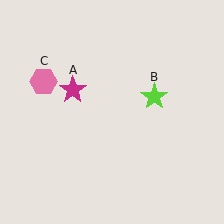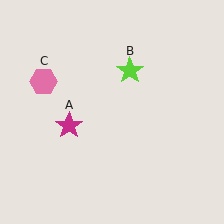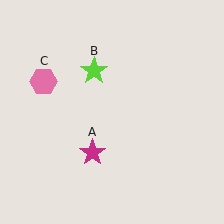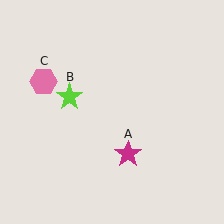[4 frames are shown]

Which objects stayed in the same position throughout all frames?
Pink hexagon (object C) remained stationary.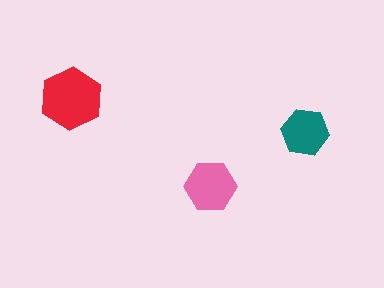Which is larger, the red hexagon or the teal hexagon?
The red one.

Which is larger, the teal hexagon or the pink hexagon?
The pink one.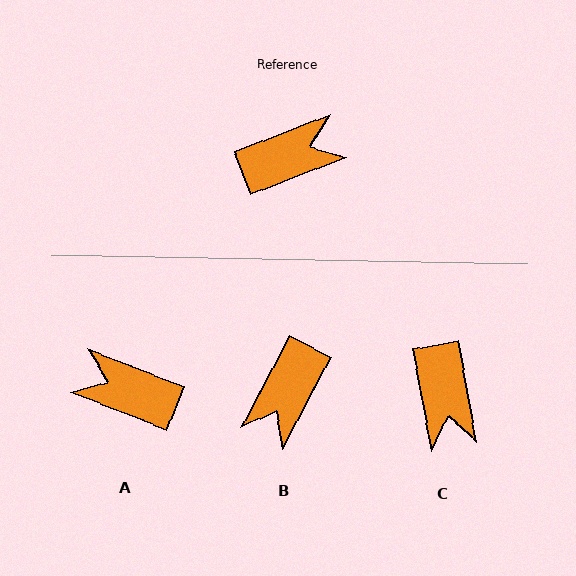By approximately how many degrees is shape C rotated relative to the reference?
Approximately 101 degrees clockwise.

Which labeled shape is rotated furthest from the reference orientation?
B, about 139 degrees away.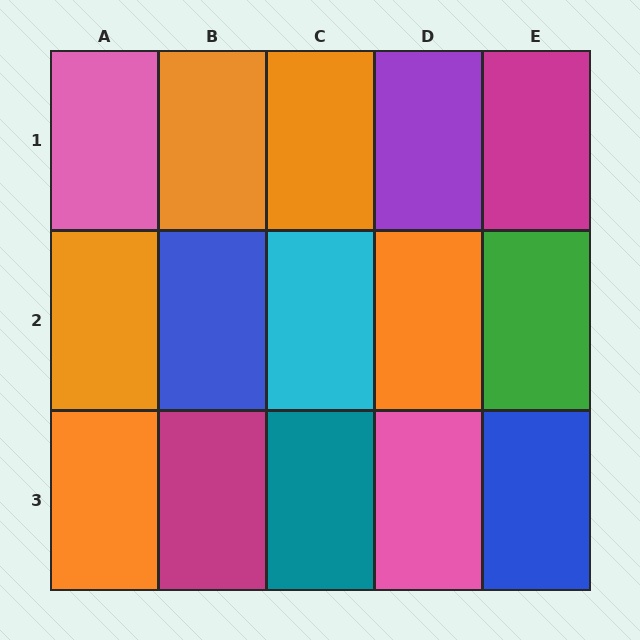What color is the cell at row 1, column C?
Orange.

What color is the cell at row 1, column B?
Orange.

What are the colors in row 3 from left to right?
Orange, magenta, teal, pink, blue.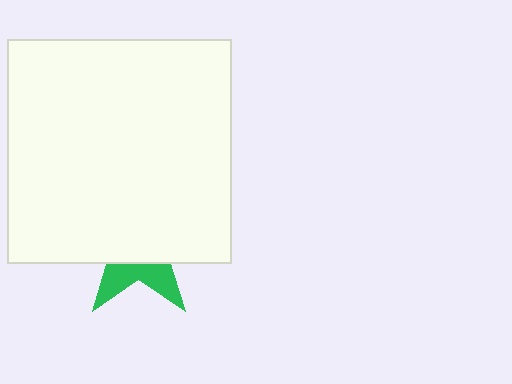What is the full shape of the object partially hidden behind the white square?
The partially hidden object is a green star.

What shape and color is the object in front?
The object in front is a white square.